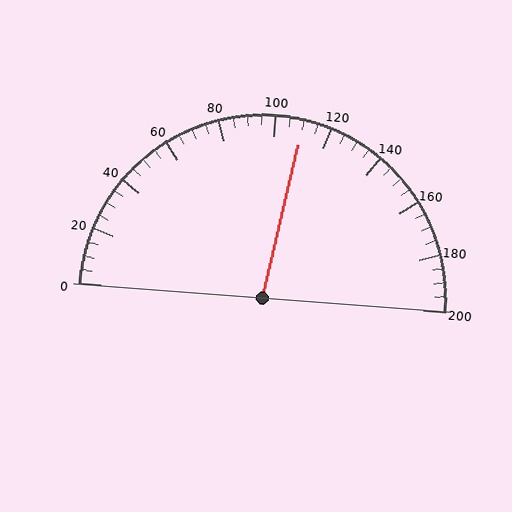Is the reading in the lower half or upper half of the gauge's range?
The reading is in the upper half of the range (0 to 200).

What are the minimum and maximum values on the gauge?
The gauge ranges from 0 to 200.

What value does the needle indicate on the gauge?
The needle indicates approximately 110.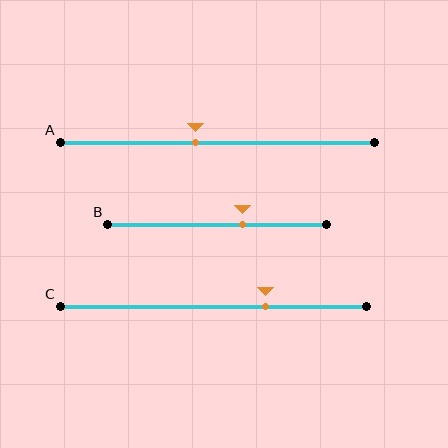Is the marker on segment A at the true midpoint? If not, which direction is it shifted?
No, the marker on segment A is shifted to the left by about 7% of the segment length.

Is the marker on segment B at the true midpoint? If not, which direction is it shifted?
No, the marker on segment B is shifted to the right by about 11% of the segment length.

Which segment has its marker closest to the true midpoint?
Segment A has its marker closest to the true midpoint.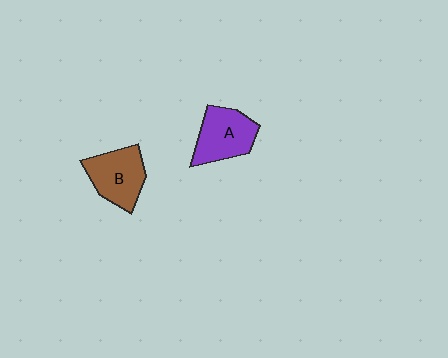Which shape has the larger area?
Shape A (purple).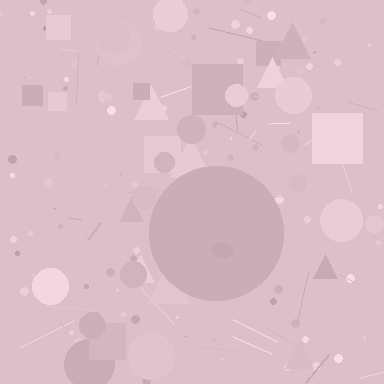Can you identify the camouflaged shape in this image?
The camouflaged shape is a circle.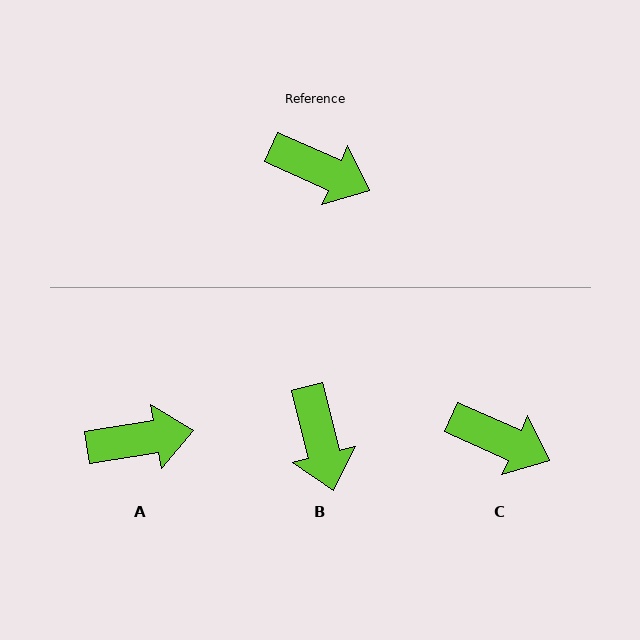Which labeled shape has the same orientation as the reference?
C.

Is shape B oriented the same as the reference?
No, it is off by about 52 degrees.